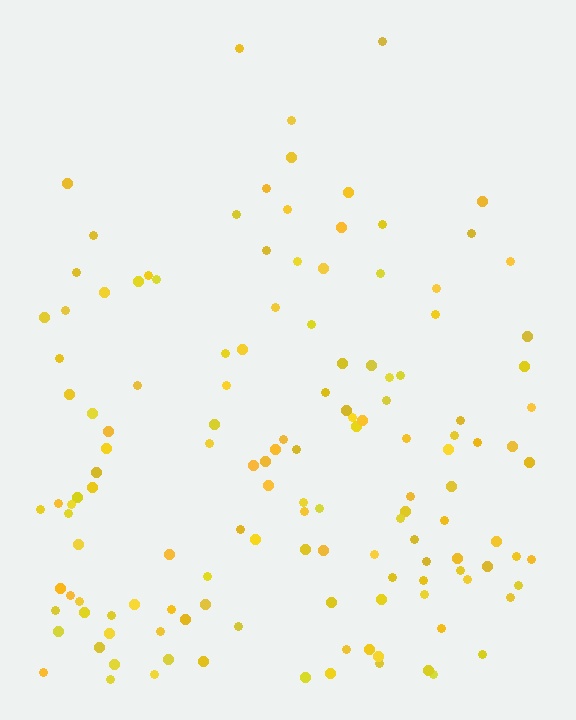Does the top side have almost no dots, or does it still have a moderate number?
Still a moderate number, just noticeably fewer than the bottom.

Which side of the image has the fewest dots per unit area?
The top.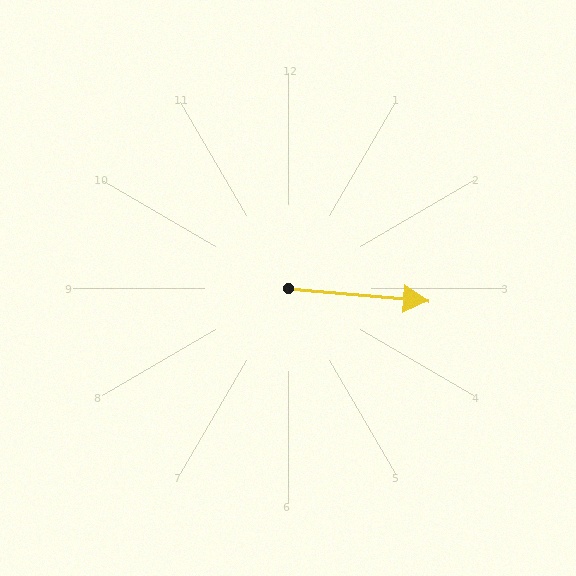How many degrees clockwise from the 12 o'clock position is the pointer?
Approximately 95 degrees.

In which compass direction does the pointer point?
East.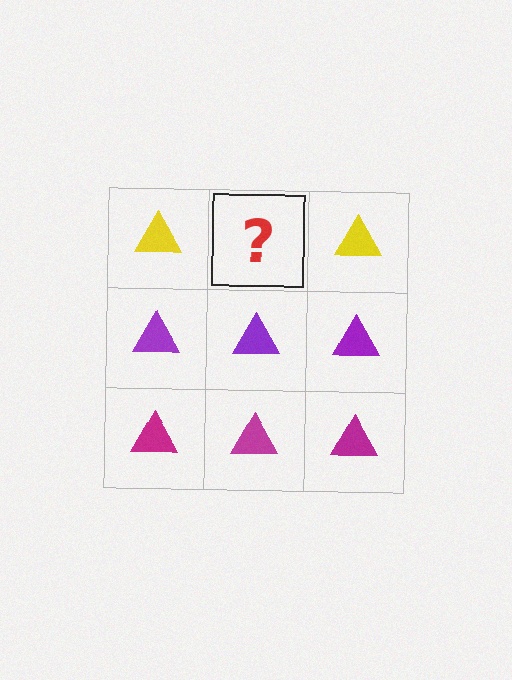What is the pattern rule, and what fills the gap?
The rule is that each row has a consistent color. The gap should be filled with a yellow triangle.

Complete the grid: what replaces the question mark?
The question mark should be replaced with a yellow triangle.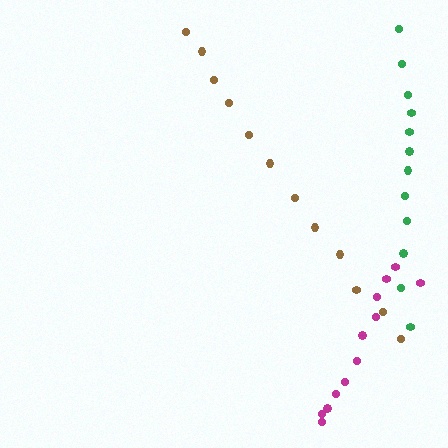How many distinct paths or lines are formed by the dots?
There are 3 distinct paths.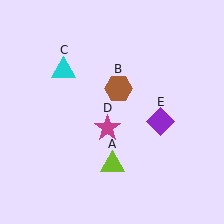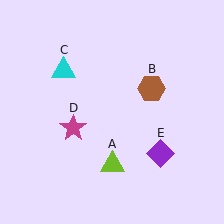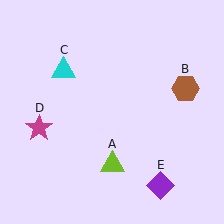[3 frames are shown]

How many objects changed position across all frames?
3 objects changed position: brown hexagon (object B), magenta star (object D), purple diamond (object E).